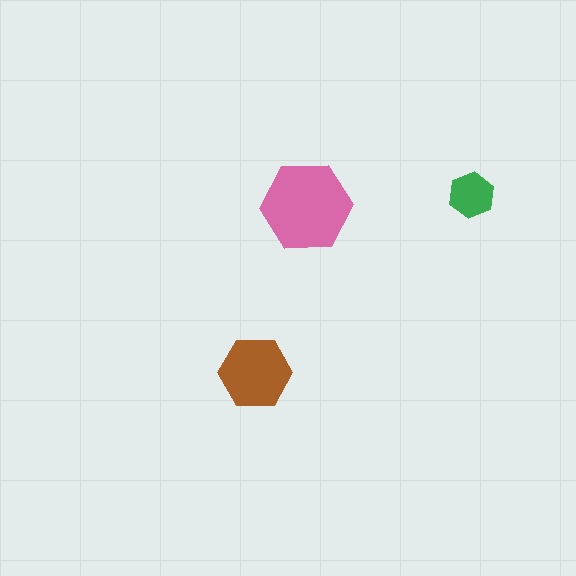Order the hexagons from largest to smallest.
the pink one, the brown one, the green one.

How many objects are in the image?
There are 3 objects in the image.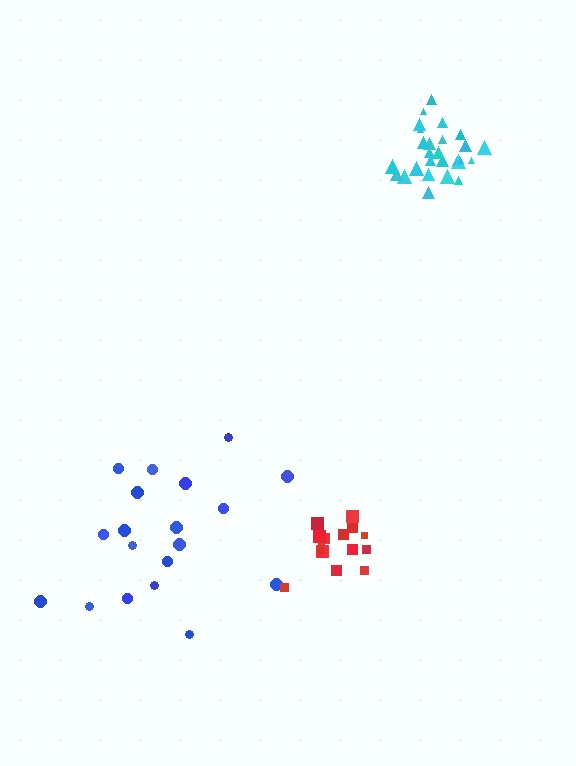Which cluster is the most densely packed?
Cyan.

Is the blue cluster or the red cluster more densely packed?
Red.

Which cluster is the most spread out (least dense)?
Blue.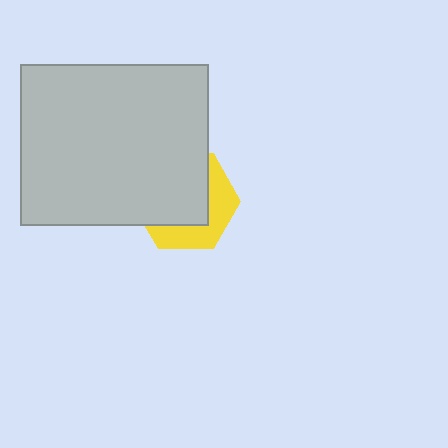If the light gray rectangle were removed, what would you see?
You would see the complete yellow hexagon.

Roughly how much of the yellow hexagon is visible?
A small part of it is visible (roughly 39%).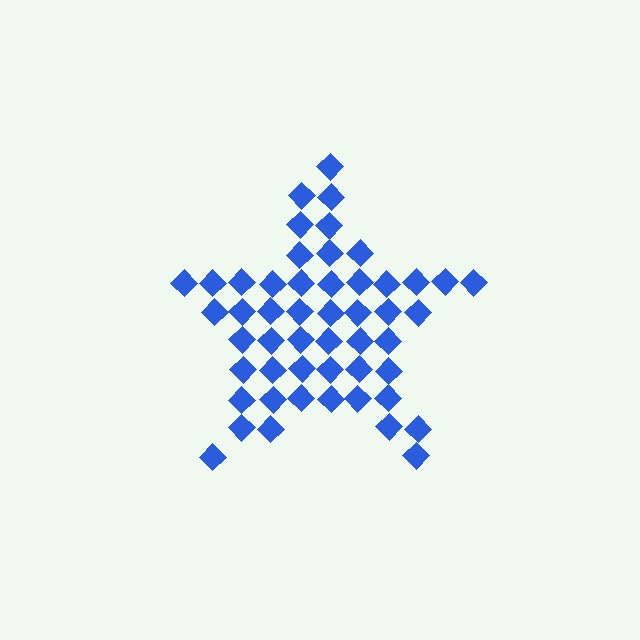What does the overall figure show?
The overall figure shows a star.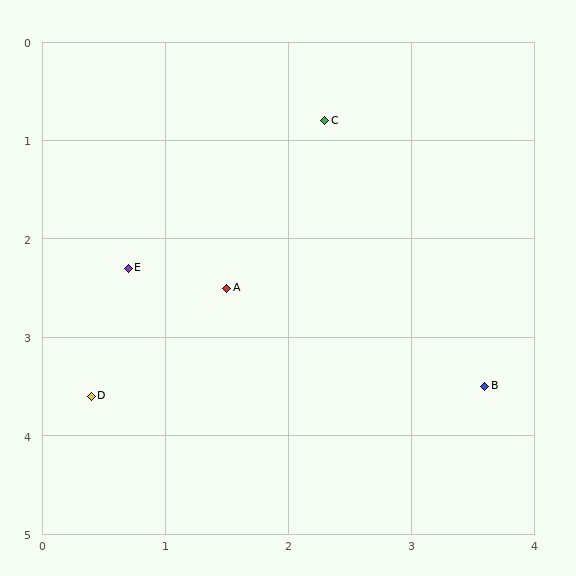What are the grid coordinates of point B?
Point B is at approximately (3.6, 3.5).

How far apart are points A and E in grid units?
Points A and E are about 0.8 grid units apart.